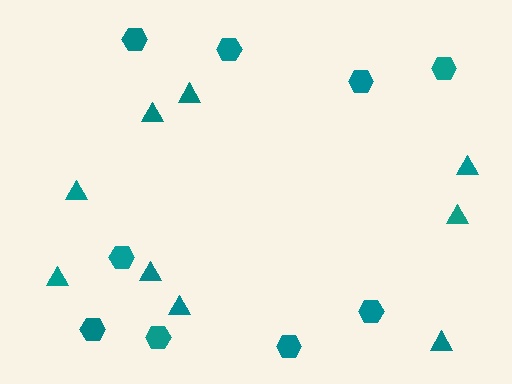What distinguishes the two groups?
There are 2 groups: one group of hexagons (9) and one group of triangles (9).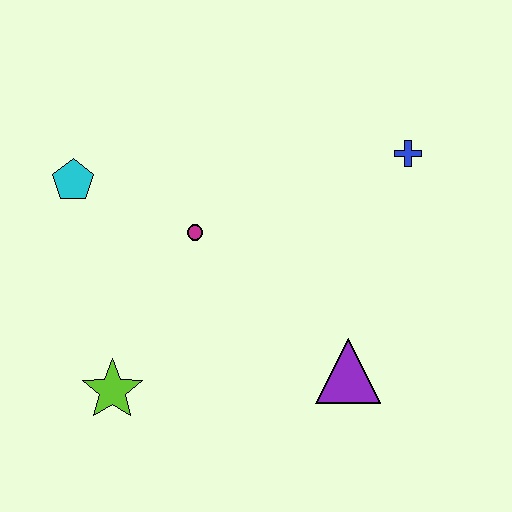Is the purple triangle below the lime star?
No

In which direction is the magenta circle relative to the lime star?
The magenta circle is above the lime star.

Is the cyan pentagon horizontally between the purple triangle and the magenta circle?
No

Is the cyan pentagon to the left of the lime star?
Yes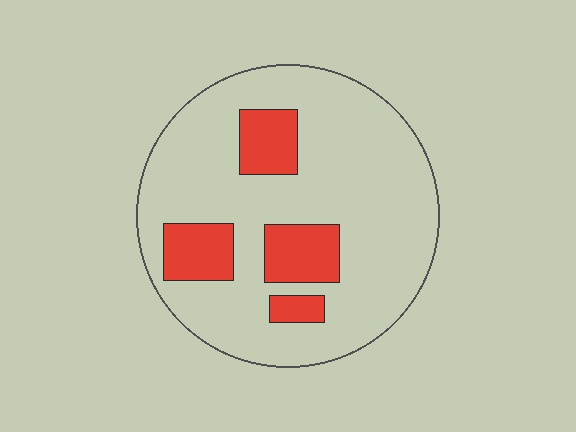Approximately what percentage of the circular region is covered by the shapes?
Approximately 20%.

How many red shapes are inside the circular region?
4.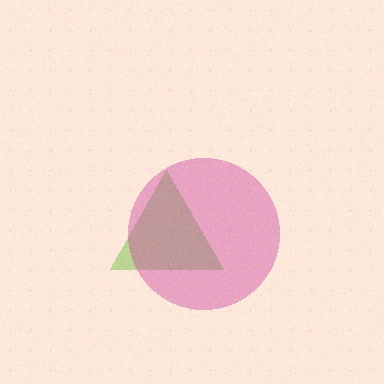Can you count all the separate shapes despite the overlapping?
Yes, there are 2 separate shapes.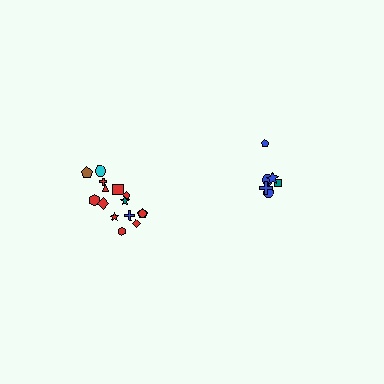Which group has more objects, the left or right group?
The left group.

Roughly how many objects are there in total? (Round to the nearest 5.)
Roughly 20 objects in total.